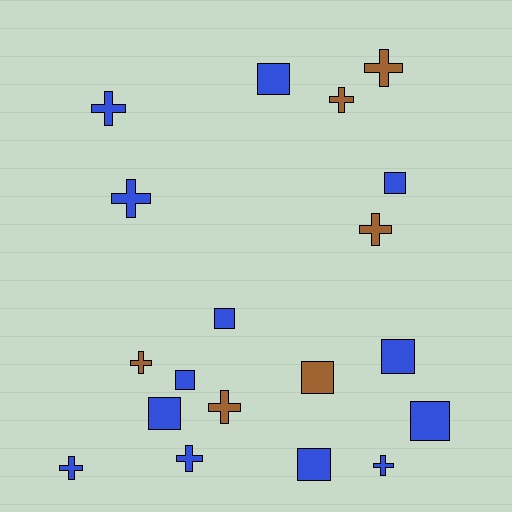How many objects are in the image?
There are 19 objects.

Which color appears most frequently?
Blue, with 13 objects.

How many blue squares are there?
There are 8 blue squares.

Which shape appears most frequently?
Cross, with 10 objects.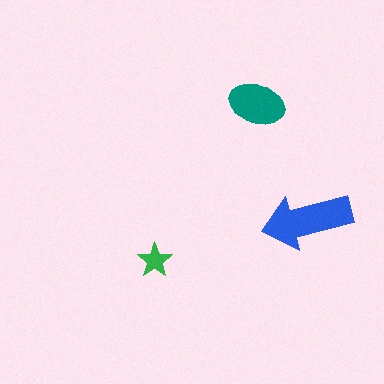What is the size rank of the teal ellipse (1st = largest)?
2nd.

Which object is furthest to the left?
The green star is leftmost.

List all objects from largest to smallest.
The blue arrow, the teal ellipse, the green star.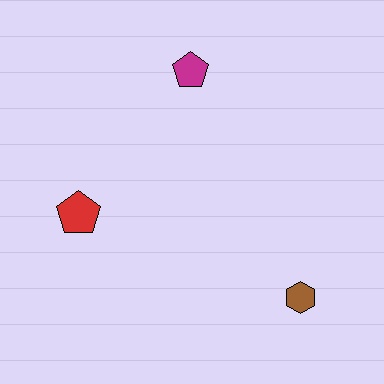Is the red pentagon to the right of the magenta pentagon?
No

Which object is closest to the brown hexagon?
The red pentagon is closest to the brown hexagon.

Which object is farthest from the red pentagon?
The brown hexagon is farthest from the red pentagon.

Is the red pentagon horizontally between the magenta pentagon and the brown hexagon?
No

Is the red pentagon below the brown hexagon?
No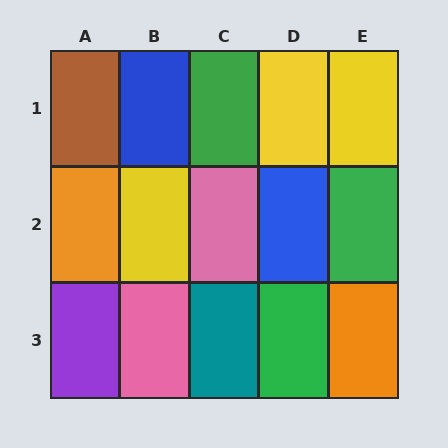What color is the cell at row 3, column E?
Orange.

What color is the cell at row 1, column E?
Yellow.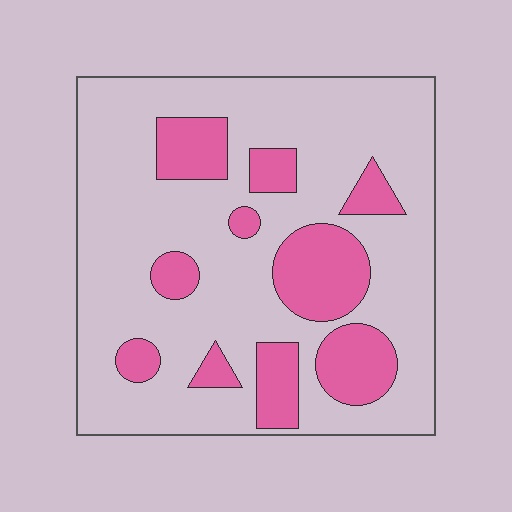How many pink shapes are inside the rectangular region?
10.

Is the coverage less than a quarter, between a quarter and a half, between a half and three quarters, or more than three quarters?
Less than a quarter.